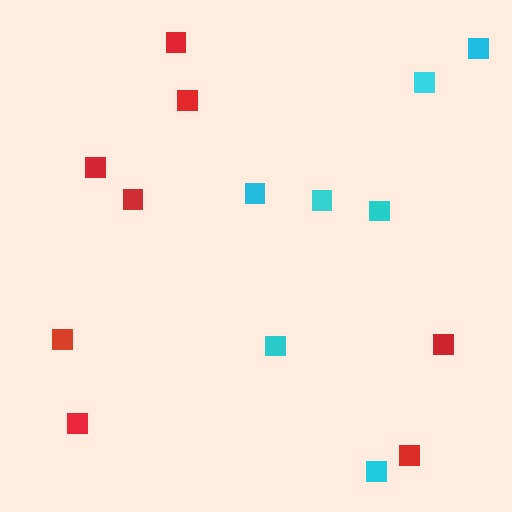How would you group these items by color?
There are 2 groups: one group of red squares (8) and one group of cyan squares (7).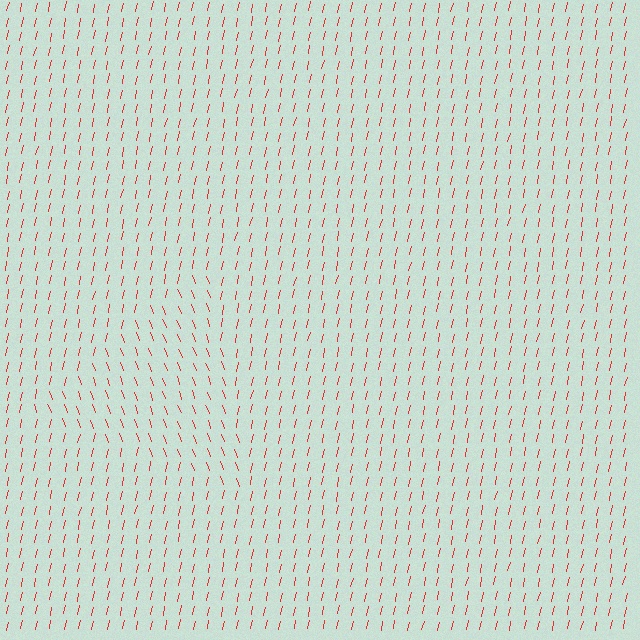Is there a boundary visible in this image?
Yes, there is a texture boundary formed by a change in line orientation.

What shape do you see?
I see a triangle.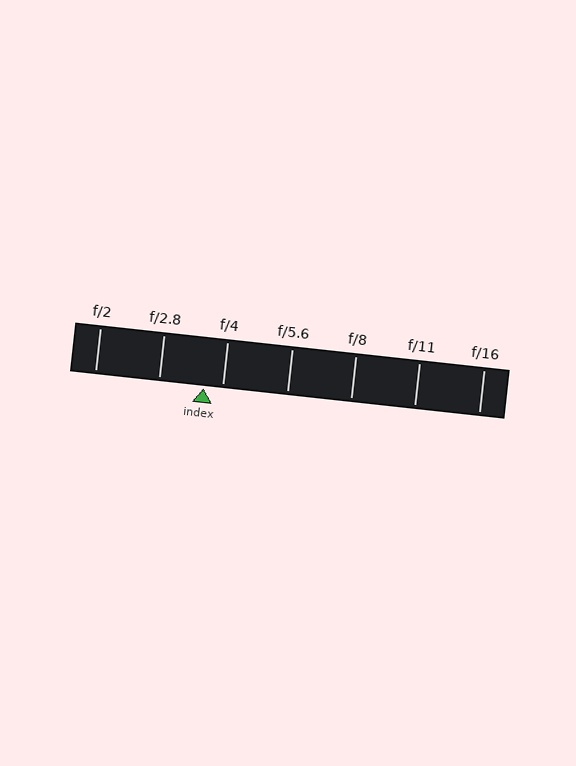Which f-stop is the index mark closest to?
The index mark is closest to f/4.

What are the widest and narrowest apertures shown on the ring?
The widest aperture shown is f/2 and the narrowest is f/16.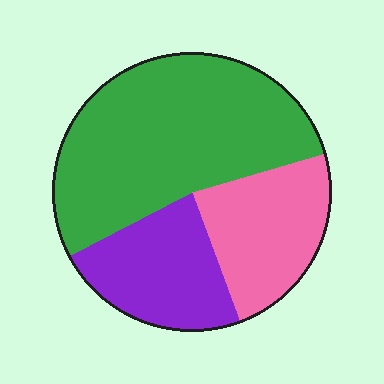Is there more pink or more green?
Green.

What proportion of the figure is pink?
Pink covers around 25% of the figure.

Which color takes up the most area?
Green, at roughly 55%.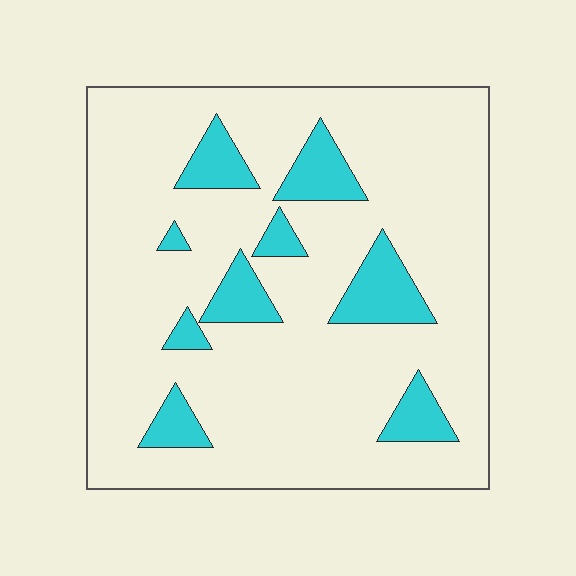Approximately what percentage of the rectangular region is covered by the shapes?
Approximately 15%.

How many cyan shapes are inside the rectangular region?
9.